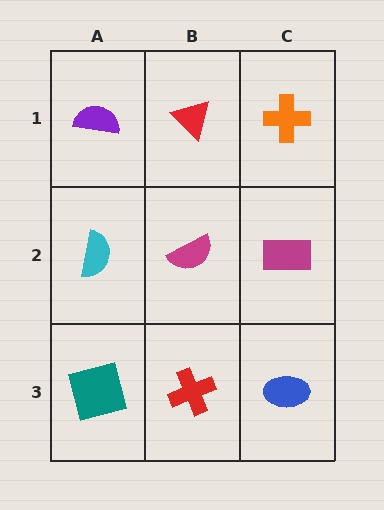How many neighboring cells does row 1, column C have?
2.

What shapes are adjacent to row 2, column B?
A red triangle (row 1, column B), a red cross (row 3, column B), a cyan semicircle (row 2, column A), a magenta rectangle (row 2, column C).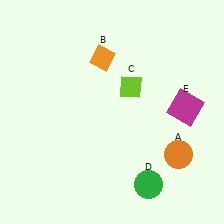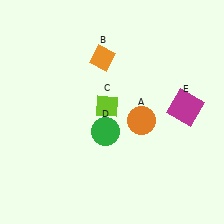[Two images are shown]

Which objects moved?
The objects that moved are: the orange circle (A), the lime diamond (C), the green circle (D).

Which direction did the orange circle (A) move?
The orange circle (A) moved left.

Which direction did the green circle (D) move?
The green circle (D) moved up.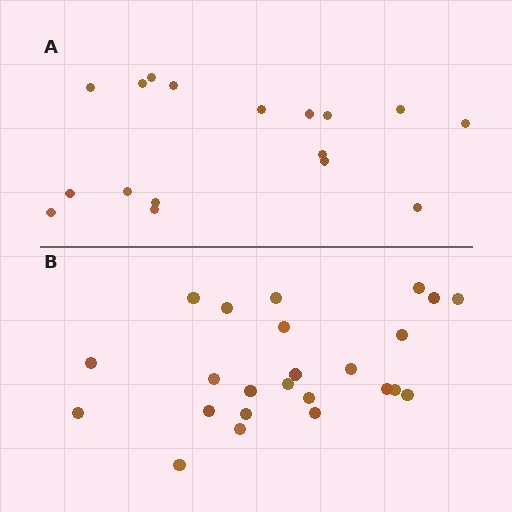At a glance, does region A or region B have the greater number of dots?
Region B (the bottom region) has more dots.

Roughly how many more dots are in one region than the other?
Region B has roughly 8 or so more dots than region A.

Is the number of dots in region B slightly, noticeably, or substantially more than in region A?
Region B has noticeably more, but not dramatically so. The ratio is roughly 1.4 to 1.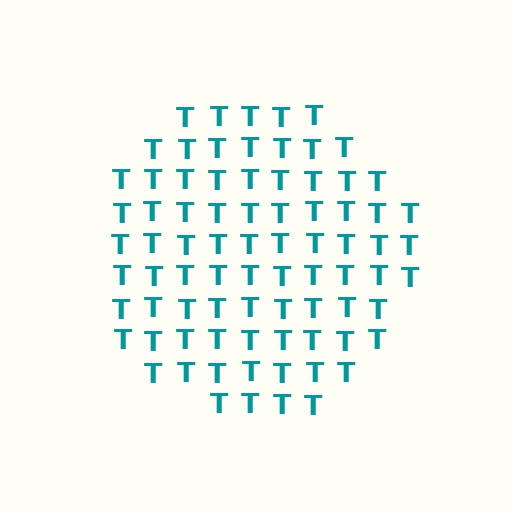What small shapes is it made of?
It is made of small letter T's.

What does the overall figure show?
The overall figure shows a circle.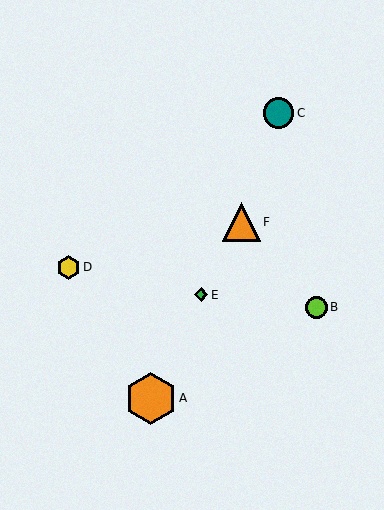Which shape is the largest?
The orange hexagon (labeled A) is the largest.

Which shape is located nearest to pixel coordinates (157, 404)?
The orange hexagon (labeled A) at (151, 398) is nearest to that location.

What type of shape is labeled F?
Shape F is an orange triangle.